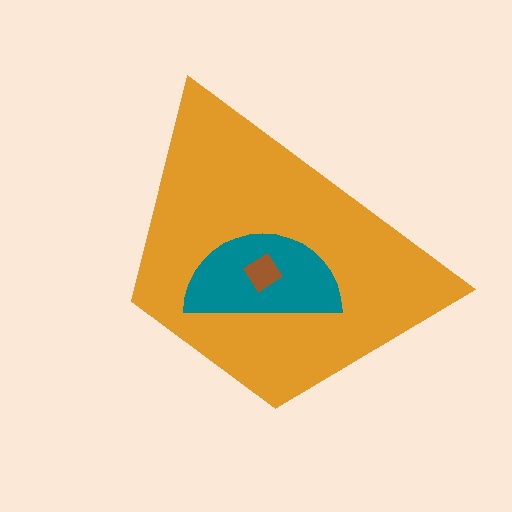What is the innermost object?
The brown diamond.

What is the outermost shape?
The orange trapezoid.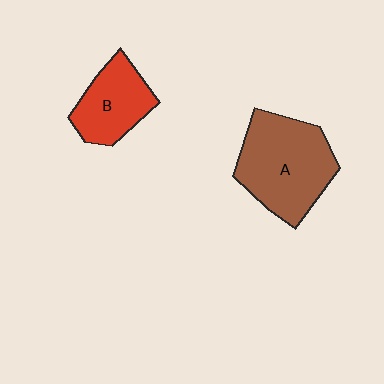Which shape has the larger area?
Shape A (brown).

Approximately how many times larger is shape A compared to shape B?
Approximately 1.6 times.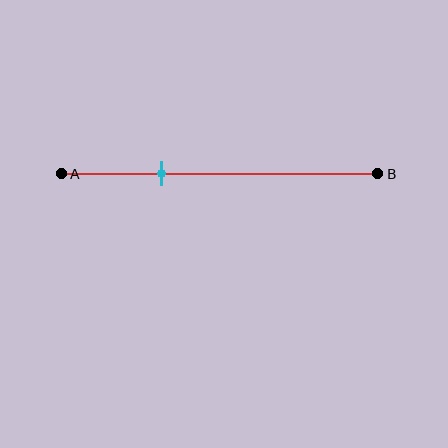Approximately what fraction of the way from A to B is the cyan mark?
The cyan mark is approximately 30% of the way from A to B.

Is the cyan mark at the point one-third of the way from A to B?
Yes, the mark is approximately at the one-third point.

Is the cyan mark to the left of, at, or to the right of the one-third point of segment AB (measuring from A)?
The cyan mark is approximately at the one-third point of segment AB.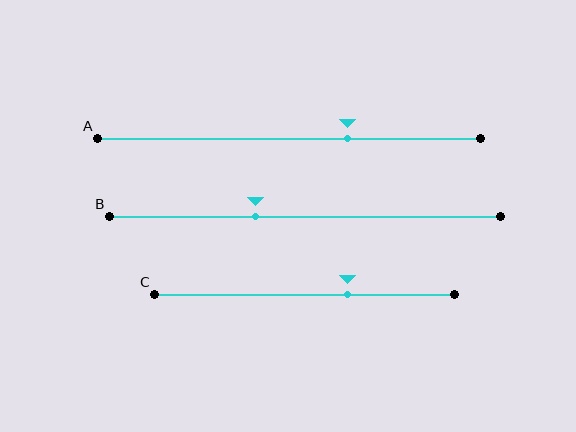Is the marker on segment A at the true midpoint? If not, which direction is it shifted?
No, the marker on segment A is shifted to the right by about 15% of the segment length.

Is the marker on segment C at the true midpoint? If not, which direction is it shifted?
No, the marker on segment C is shifted to the right by about 14% of the segment length.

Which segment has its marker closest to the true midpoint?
Segment B has its marker closest to the true midpoint.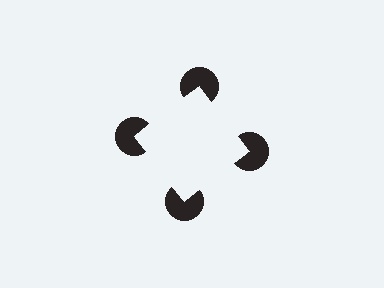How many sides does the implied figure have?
4 sides.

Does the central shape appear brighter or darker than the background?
It typically appears slightly brighter than the background, even though no actual brightness change is drawn.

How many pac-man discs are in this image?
There are 4 — one at each vertex of the illusory square.